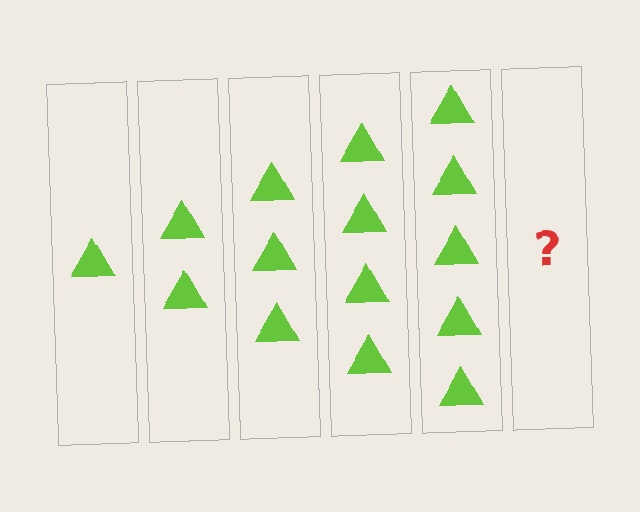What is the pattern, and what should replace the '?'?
The pattern is that each step adds one more triangle. The '?' should be 6 triangles.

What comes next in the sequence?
The next element should be 6 triangles.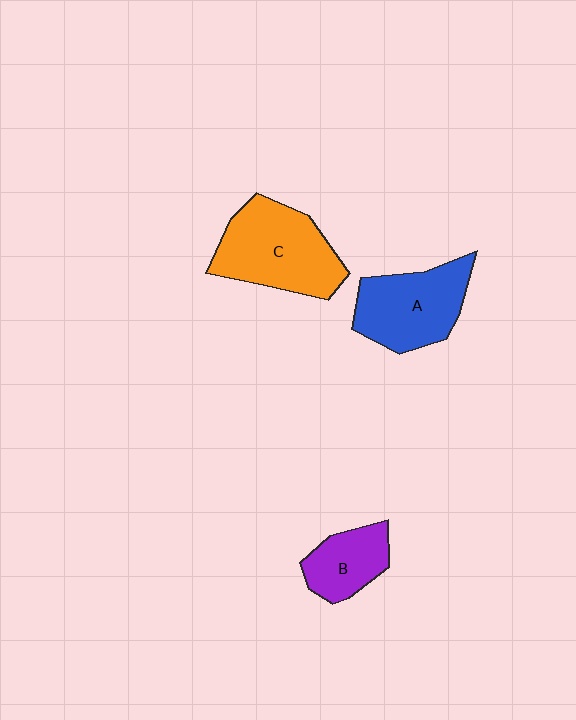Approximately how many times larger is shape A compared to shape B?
Approximately 1.6 times.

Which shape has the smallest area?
Shape B (purple).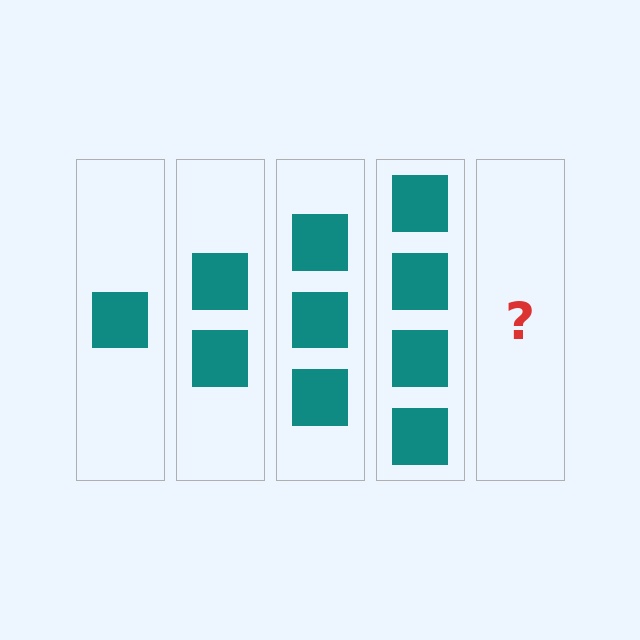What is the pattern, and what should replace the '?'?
The pattern is that each step adds one more square. The '?' should be 5 squares.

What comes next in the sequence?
The next element should be 5 squares.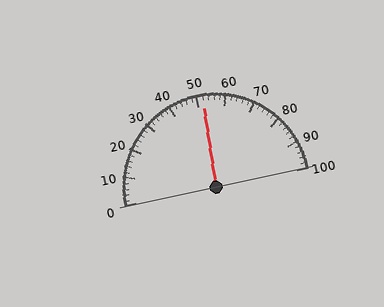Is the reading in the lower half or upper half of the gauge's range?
The reading is in the upper half of the range (0 to 100).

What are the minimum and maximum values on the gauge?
The gauge ranges from 0 to 100.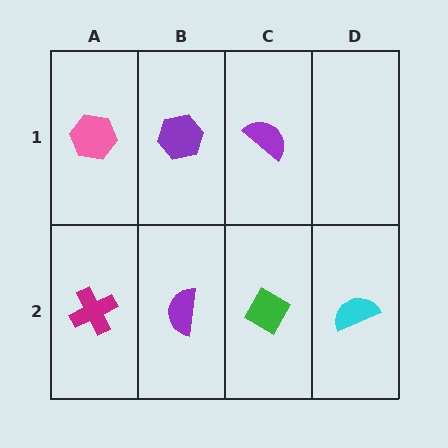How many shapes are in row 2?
4 shapes.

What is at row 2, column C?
A green diamond.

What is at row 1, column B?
A purple hexagon.